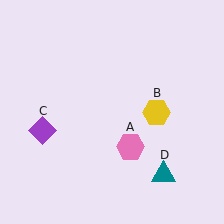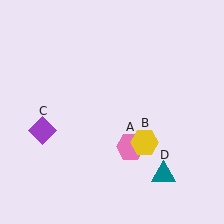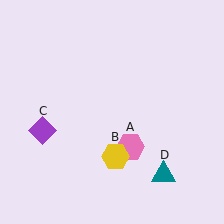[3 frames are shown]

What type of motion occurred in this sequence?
The yellow hexagon (object B) rotated clockwise around the center of the scene.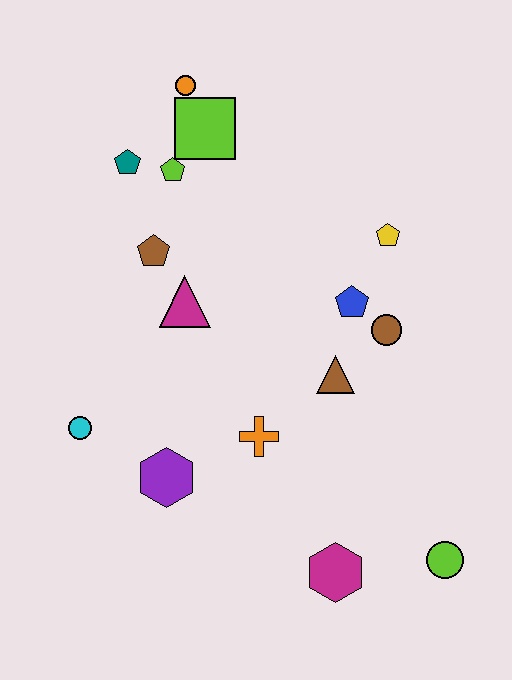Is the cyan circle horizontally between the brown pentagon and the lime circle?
No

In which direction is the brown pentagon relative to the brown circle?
The brown pentagon is to the left of the brown circle.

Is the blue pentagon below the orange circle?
Yes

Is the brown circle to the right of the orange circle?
Yes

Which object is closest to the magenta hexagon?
The lime circle is closest to the magenta hexagon.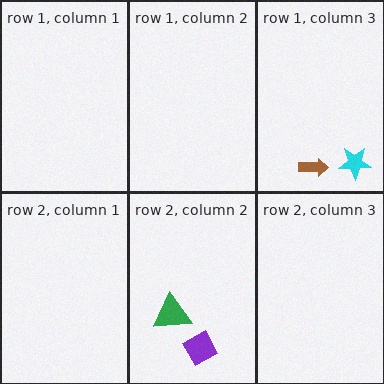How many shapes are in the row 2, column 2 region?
2.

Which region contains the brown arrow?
The row 1, column 3 region.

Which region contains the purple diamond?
The row 2, column 2 region.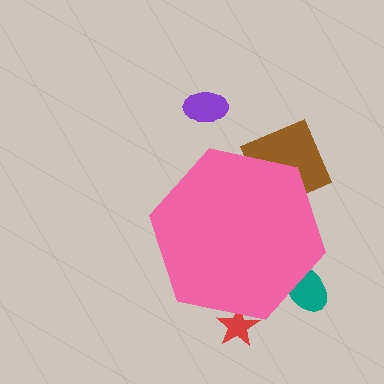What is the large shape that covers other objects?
A pink hexagon.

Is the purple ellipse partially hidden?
No, the purple ellipse is fully visible.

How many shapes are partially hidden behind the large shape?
3 shapes are partially hidden.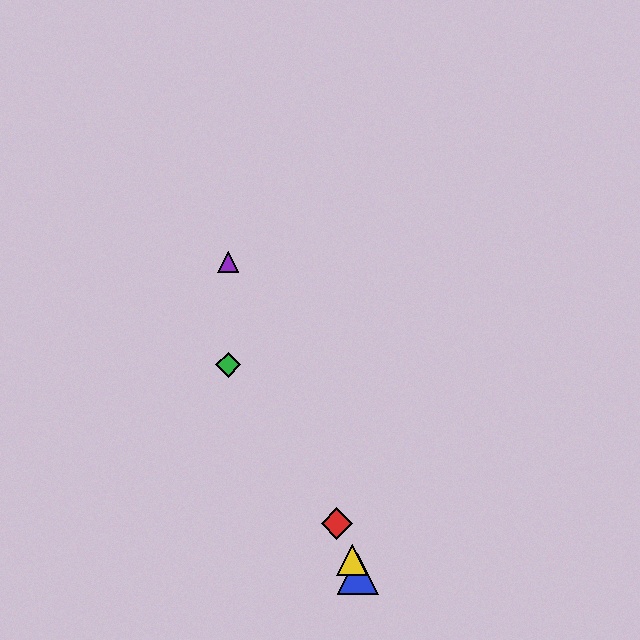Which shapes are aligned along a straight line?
The red diamond, the blue triangle, the yellow triangle, the purple triangle are aligned along a straight line.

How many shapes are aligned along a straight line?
4 shapes (the red diamond, the blue triangle, the yellow triangle, the purple triangle) are aligned along a straight line.